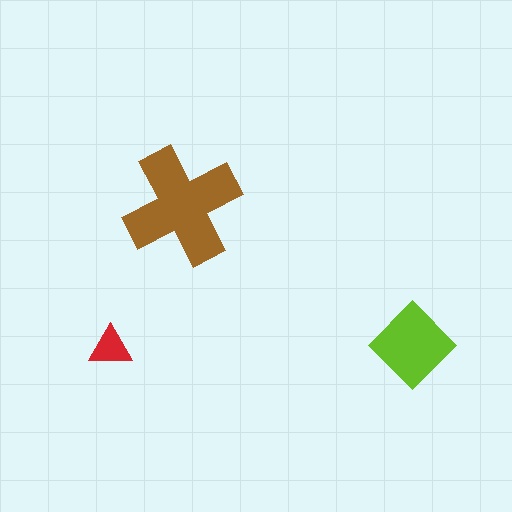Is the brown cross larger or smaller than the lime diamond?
Larger.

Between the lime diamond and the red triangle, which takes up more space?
The lime diamond.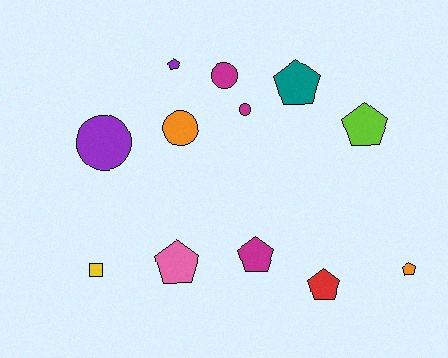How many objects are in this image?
There are 12 objects.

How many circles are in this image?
There are 4 circles.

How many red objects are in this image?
There is 1 red object.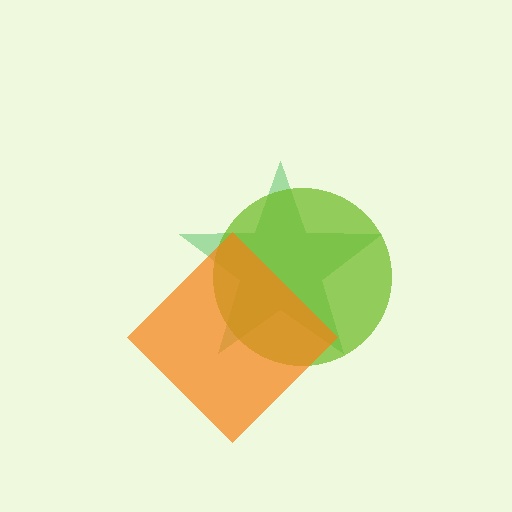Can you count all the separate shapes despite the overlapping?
Yes, there are 3 separate shapes.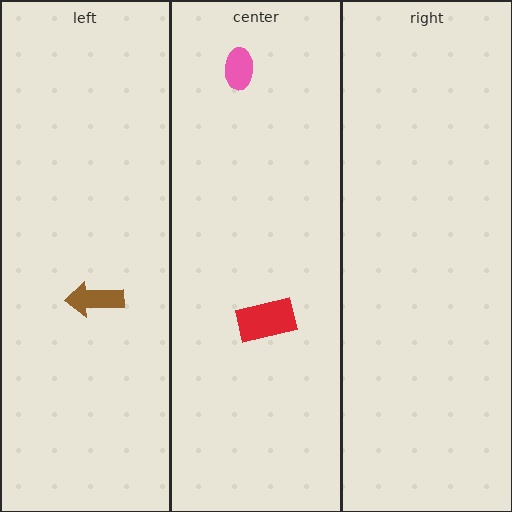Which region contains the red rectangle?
The center region.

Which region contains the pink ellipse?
The center region.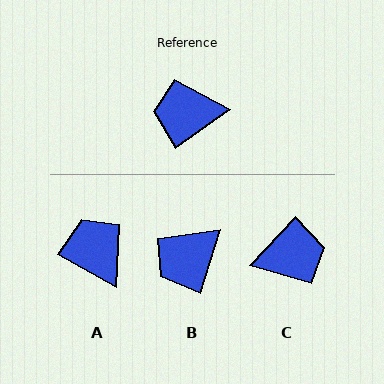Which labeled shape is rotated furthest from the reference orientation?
C, about 168 degrees away.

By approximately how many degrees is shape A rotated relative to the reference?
Approximately 65 degrees clockwise.